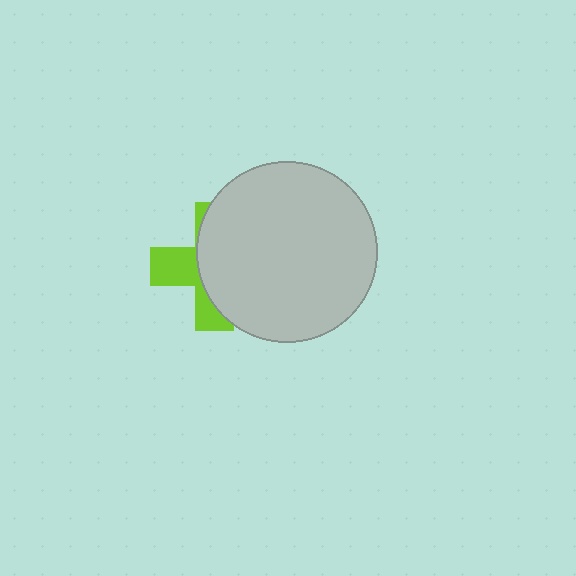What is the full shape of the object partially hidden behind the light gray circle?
The partially hidden object is a lime cross.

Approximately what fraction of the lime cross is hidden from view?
Roughly 63% of the lime cross is hidden behind the light gray circle.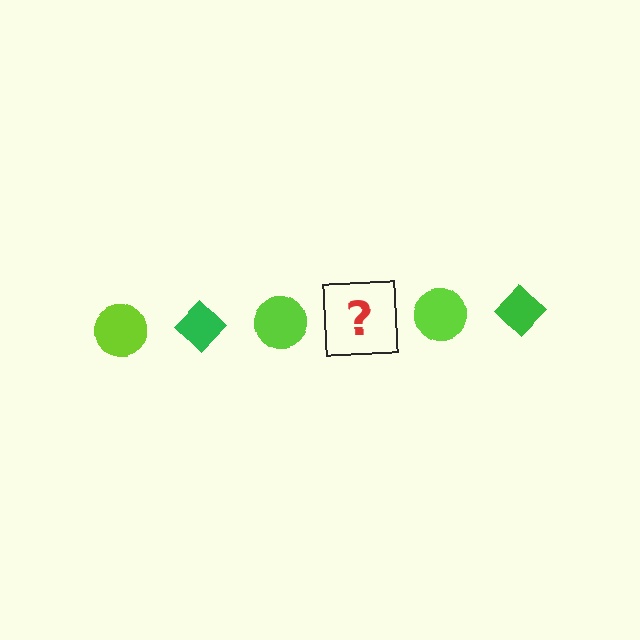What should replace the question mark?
The question mark should be replaced with a green diamond.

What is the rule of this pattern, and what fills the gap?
The rule is that the pattern alternates between lime circle and green diamond. The gap should be filled with a green diamond.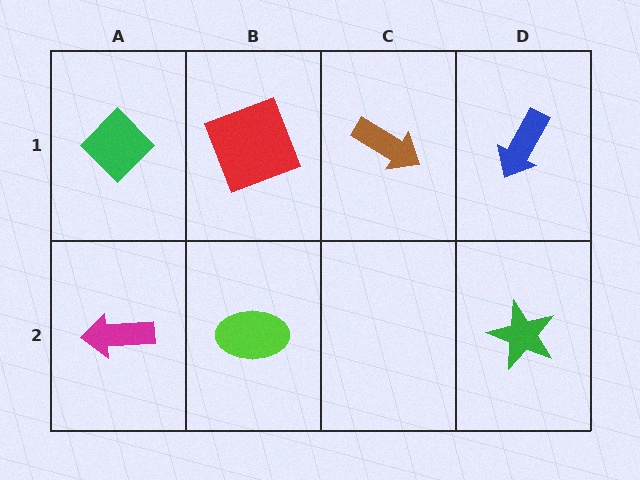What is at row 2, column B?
A lime ellipse.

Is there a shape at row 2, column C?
No, that cell is empty.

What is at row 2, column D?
A green star.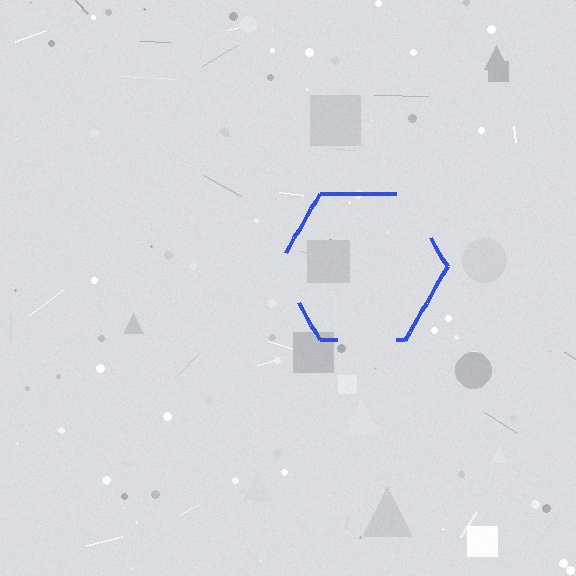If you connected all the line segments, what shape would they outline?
They would outline a hexagon.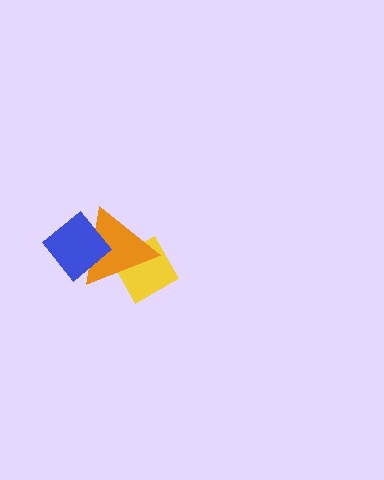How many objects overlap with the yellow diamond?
1 object overlaps with the yellow diamond.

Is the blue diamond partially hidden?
No, no other shape covers it.